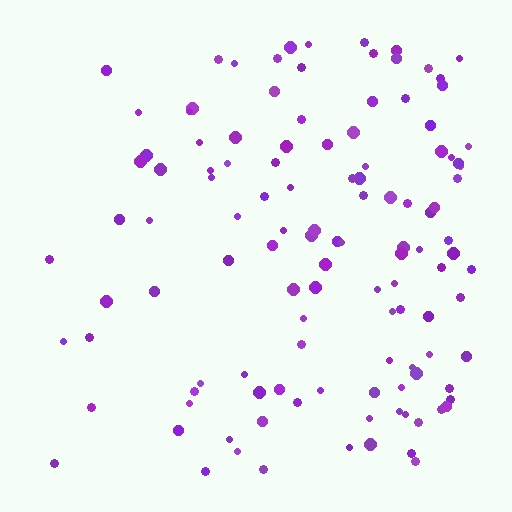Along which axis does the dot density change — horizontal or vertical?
Horizontal.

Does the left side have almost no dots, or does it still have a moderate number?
Still a moderate number, just noticeably fewer than the right.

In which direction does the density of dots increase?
From left to right, with the right side densest.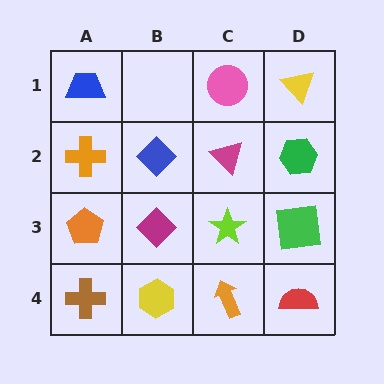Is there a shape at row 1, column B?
No, that cell is empty.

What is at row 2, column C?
A magenta triangle.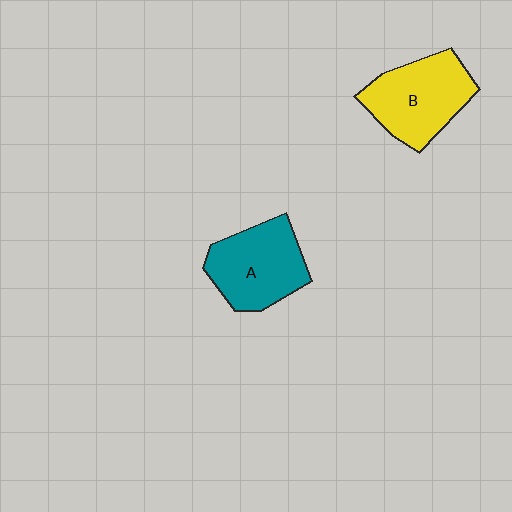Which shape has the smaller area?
Shape A (teal).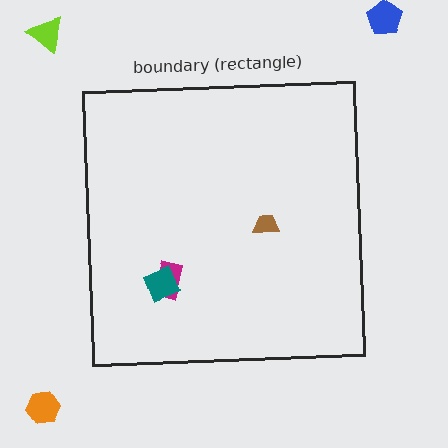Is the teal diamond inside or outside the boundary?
Inside.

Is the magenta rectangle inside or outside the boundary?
Inside.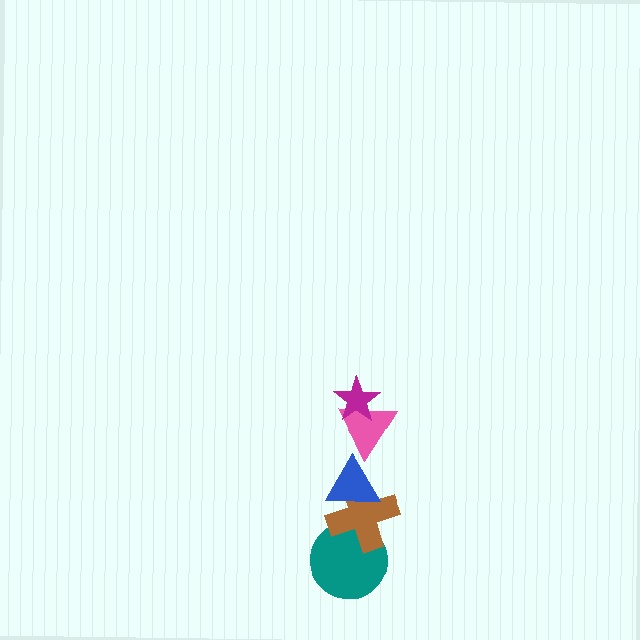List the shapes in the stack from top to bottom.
From top to bottom: the magenta star, the pink triangle, the blue triangle, the brown cross, the teal circle.